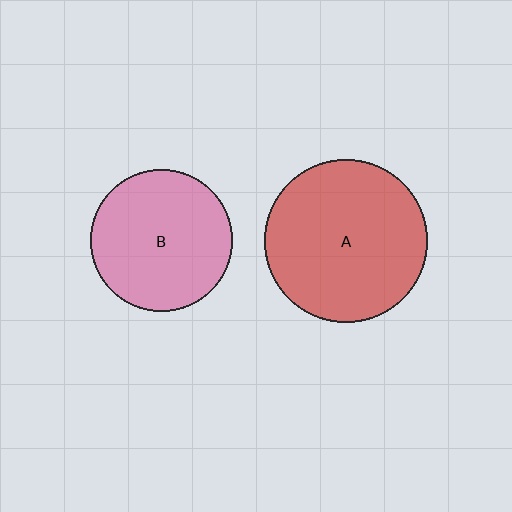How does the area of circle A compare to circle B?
Approximately 1.3 times.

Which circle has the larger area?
Circle A (red).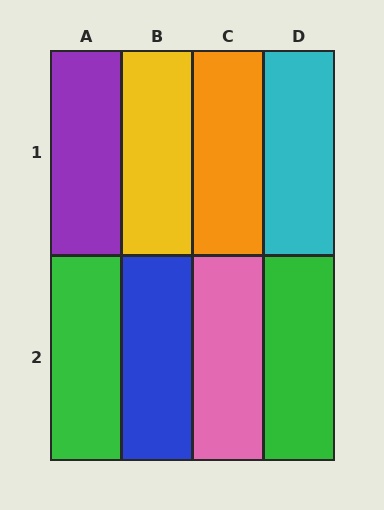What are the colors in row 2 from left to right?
Green, blue, pink, green.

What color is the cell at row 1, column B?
Yellow.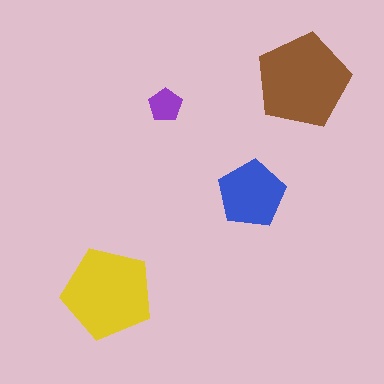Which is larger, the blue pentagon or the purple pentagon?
The blue one.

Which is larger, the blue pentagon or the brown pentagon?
The brown one.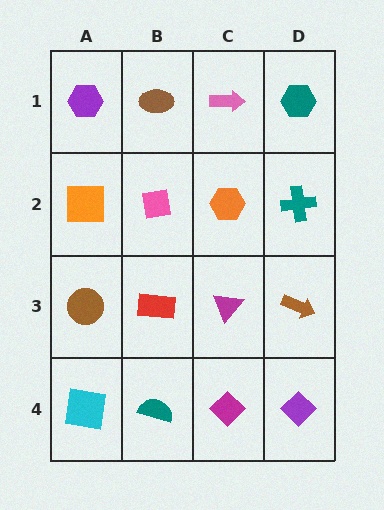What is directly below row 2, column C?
A magenta triangle.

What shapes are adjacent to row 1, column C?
An orange hexagon (row 2, column C), a brown ellipse (row 1, column B), a teal hexagon (row 1, column D).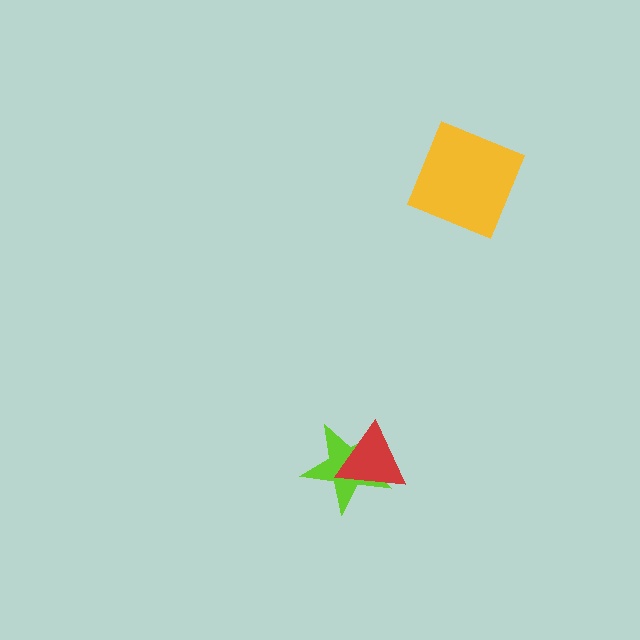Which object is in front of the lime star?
The red triangle is in front of the lime star.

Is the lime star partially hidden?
Yes, it is partially covered by another shape.